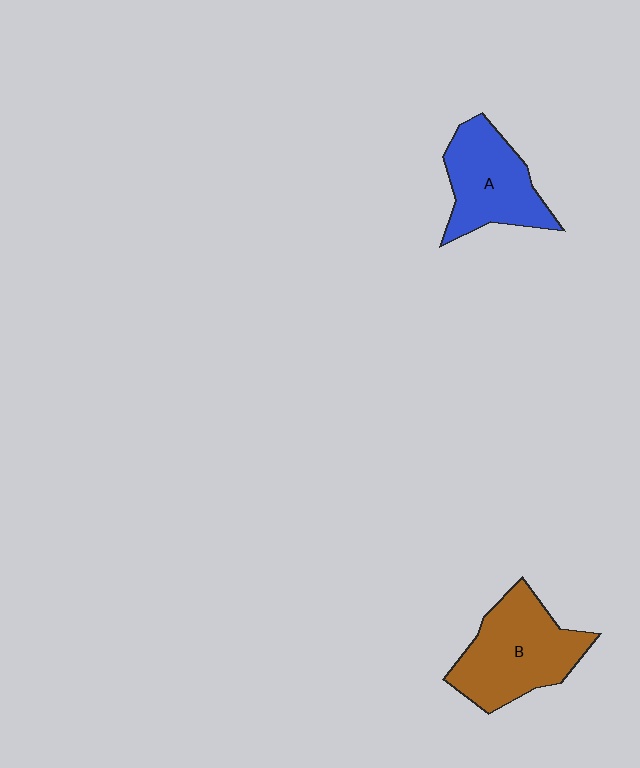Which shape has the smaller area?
Shape A (blue).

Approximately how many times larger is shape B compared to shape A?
Approximately 1.2 times.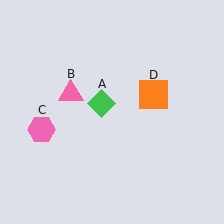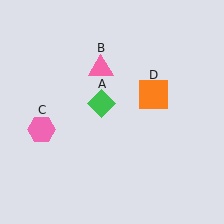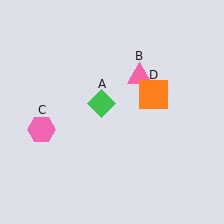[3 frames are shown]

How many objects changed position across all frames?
1 object changed position: pink triangle (object B).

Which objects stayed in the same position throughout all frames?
Green diamond (object A) and pink hexagon (object C) and orange square (object D) remained stationary.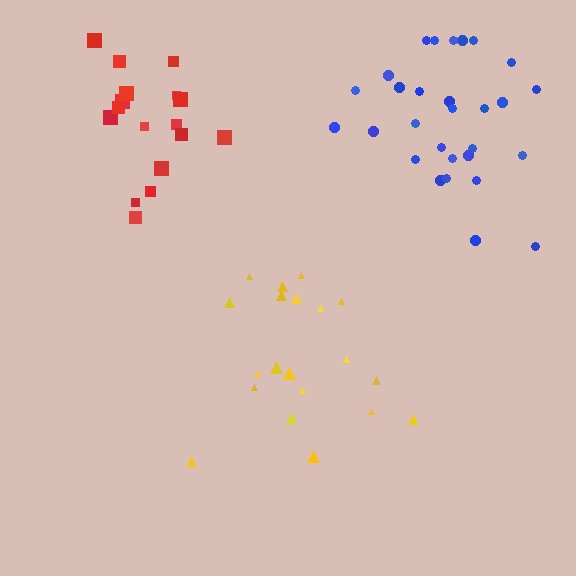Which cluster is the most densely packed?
Blue.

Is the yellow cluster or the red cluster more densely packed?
Yellow.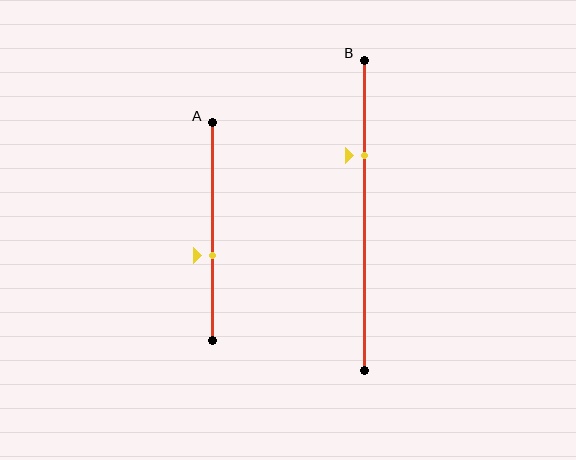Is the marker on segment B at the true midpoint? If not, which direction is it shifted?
No, the marker on segment B is shifted upward by about 19% of the segment length.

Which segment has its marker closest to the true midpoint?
Segment A has its marker closest to the true midpoint.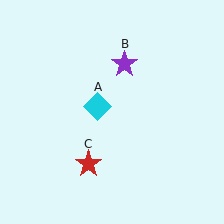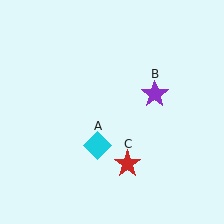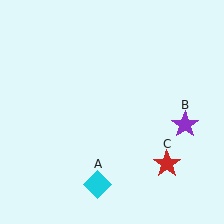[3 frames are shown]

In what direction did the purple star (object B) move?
The purple star (object B) moved down and to the right.